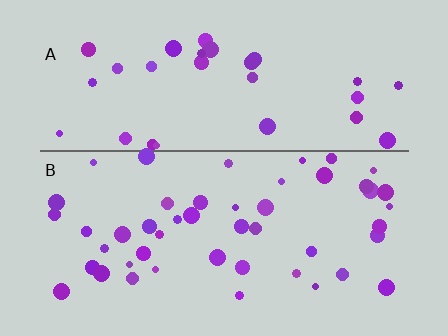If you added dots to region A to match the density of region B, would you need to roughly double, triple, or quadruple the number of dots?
Approximately double.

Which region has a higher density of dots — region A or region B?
B (the bottom).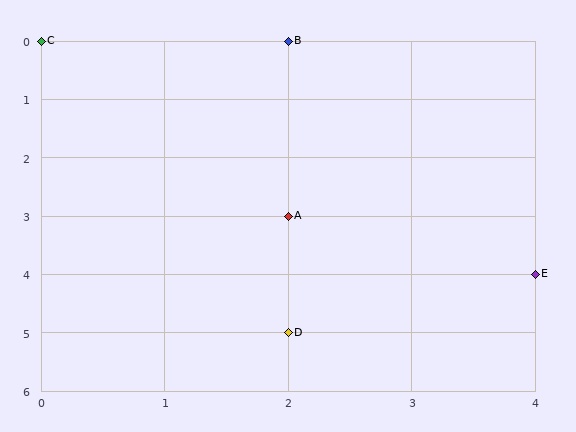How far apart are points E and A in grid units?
Points E and A are 2 columns and 1 row apart (about 2.2 grid units diagonally).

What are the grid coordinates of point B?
Point B is at grid coordinates (2, 0).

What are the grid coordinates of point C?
Point C is at grid coordinates (0, 0).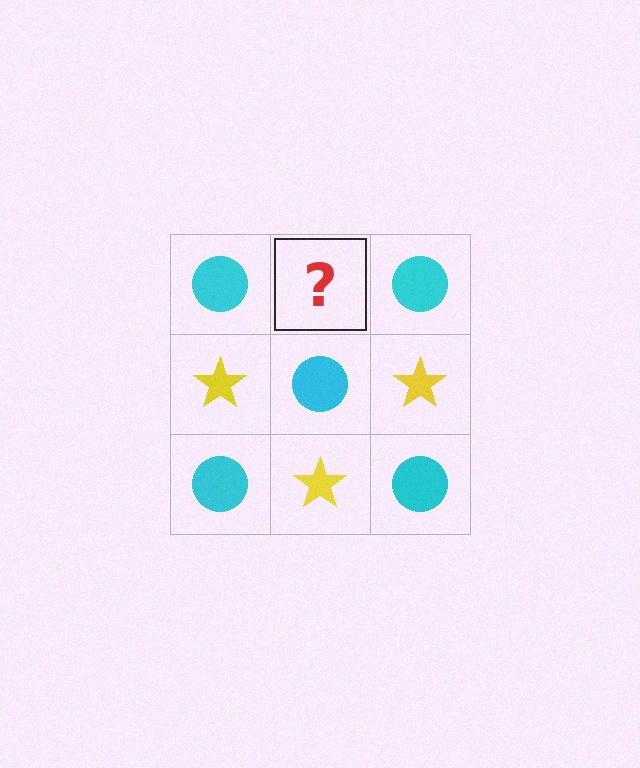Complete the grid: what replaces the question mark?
The question mark should be replaced with a yellow star.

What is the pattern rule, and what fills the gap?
The rule is that it alternates cyan circle and yellow star in a checkerboard pattern. The gap should be filled with a yellow star.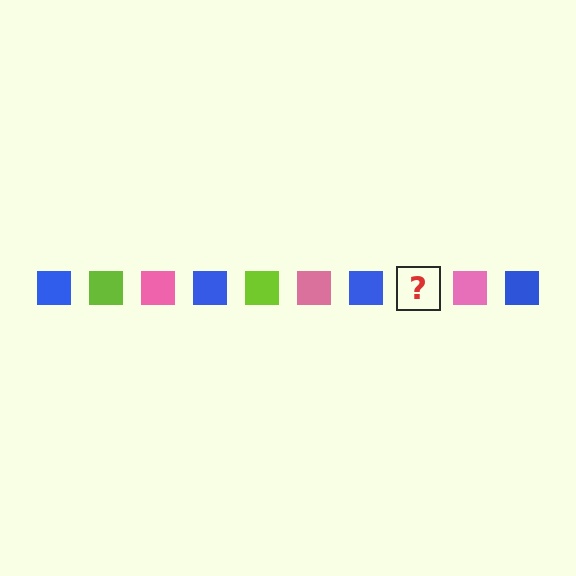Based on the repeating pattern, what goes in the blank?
The blank should be a lime square.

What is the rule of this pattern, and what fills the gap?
The rule is that the pattern cycles through blue, lime, pink squares. The gap should be filled with a lime square.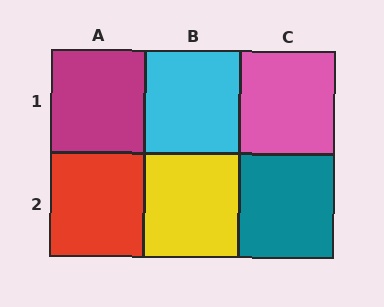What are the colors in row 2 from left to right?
Red, yellow, teal.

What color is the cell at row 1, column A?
Magenta.